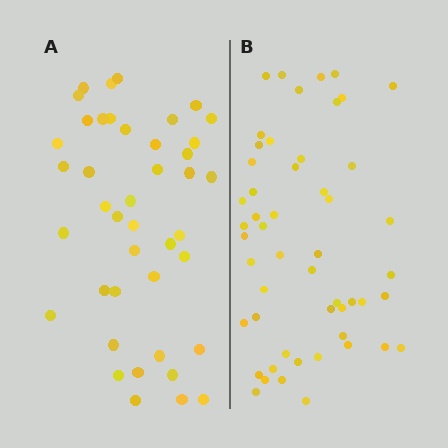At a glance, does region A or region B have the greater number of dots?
Region B (the right region) has more dots.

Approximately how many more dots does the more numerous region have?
Region B has roughly 10 or so more dots than region A.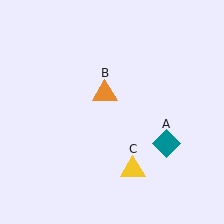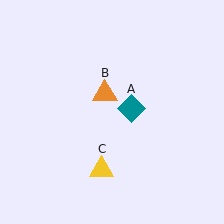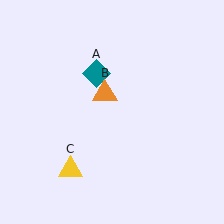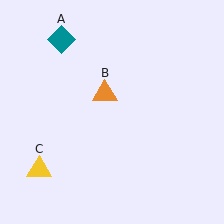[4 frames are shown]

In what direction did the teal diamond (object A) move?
The teal diamond (object A) moved up and to the left.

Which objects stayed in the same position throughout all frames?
Orange triangle (object B) remained stationary.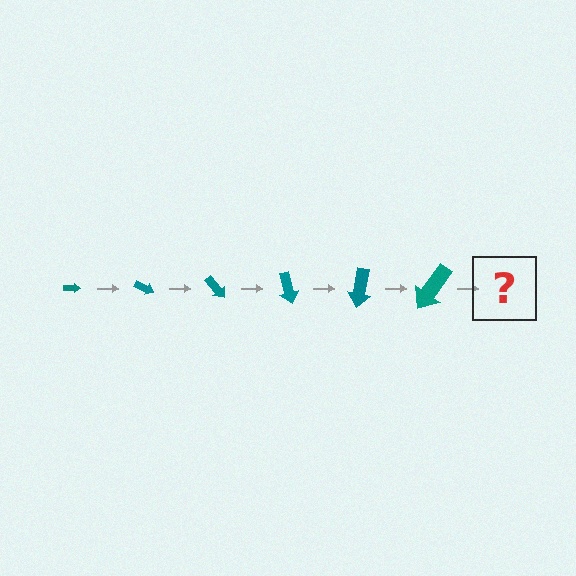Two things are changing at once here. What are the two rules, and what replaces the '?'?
The two rules are that the arrow grows larger each step and it rotates 25 degrees each step. The '?' should be an arrow, larger than the previous one and rotated 150 degrees from the start.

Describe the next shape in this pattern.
It should be an arrow, larger than the previous one and rotated 150 degrees from the start.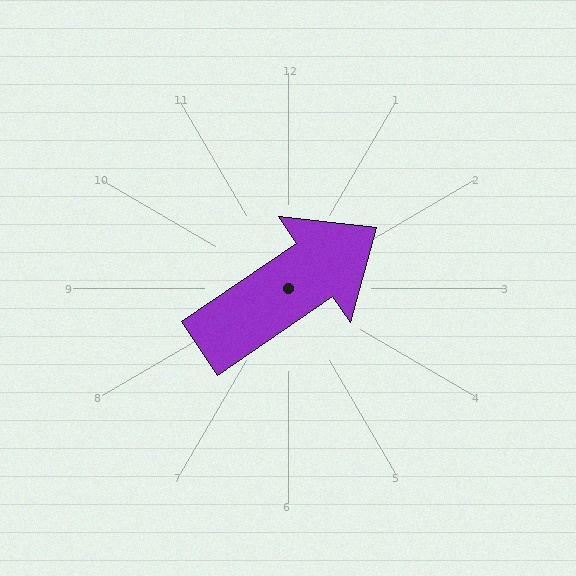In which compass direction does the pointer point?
Northeast.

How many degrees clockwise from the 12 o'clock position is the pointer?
Approximately 56 degrees.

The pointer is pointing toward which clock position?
Roughly 2 o'clock.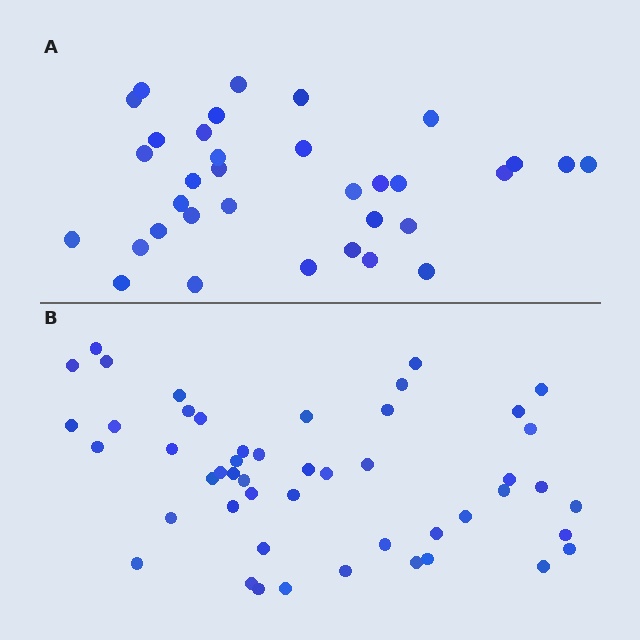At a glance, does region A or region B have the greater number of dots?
Region B (the bottom region) has more dots.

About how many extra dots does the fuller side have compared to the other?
Region B has approximately 15 more dots than region A.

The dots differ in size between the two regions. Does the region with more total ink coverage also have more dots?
No. Region A has more total ink coverage because its dots are larger, but region B actually contains more individual dots. Total area can be misleading — the number of items is what matters here.